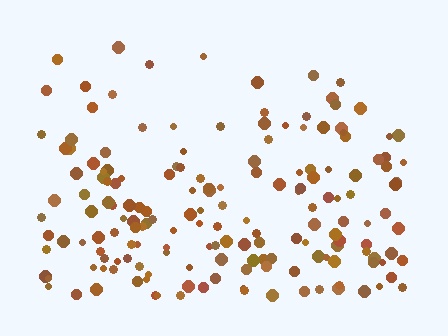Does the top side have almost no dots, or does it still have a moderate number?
Still a moderate number, just noticeably fewer than the bottom.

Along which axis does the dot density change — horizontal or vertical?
Vertical.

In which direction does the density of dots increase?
From top to bottom, with the bottom side densest.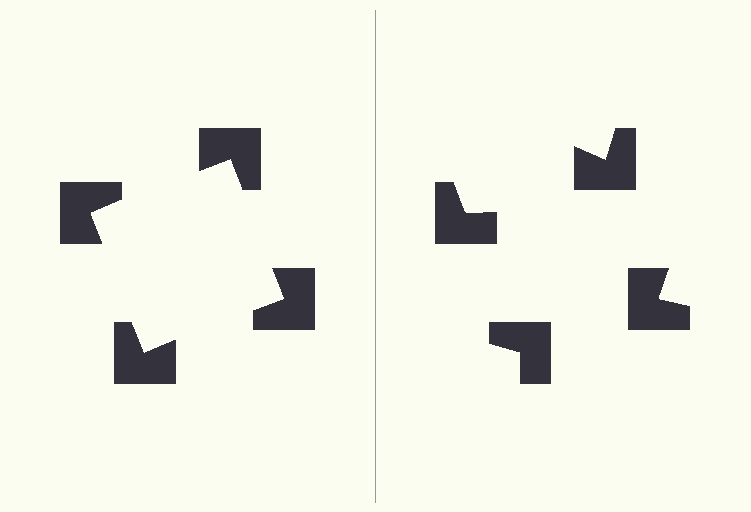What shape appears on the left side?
An illusory square.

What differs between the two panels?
The notched squares are positioned identically on both sides; only the wedge orientations differ. On the left they align to a square; on the right they are misaligned.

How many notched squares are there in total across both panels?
8 — 4 on each side.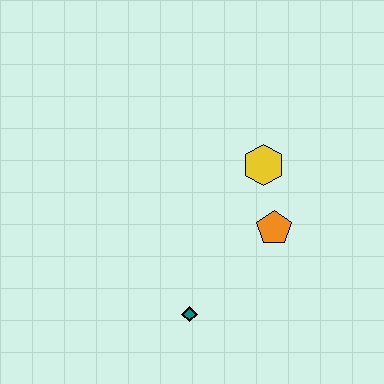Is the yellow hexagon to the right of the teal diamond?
Yes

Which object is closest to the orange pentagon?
The yellow hexagon is closest to the orange pentagon.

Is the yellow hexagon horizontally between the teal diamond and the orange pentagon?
Yes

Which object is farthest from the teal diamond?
The yellow hexagon is farthest from the teal diamond.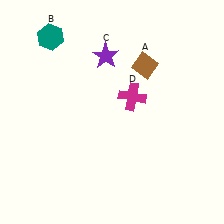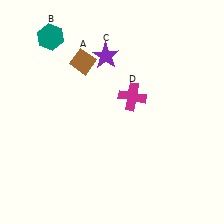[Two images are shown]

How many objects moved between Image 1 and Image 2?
1 object moved between the two images.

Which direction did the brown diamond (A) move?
The brown diamond (A) moved left.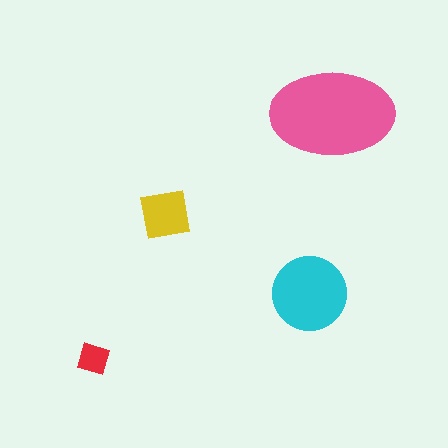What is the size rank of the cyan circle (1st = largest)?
2nd.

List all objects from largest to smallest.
The pink ellipse, the cyan circle, the yellow square, the red diamond.